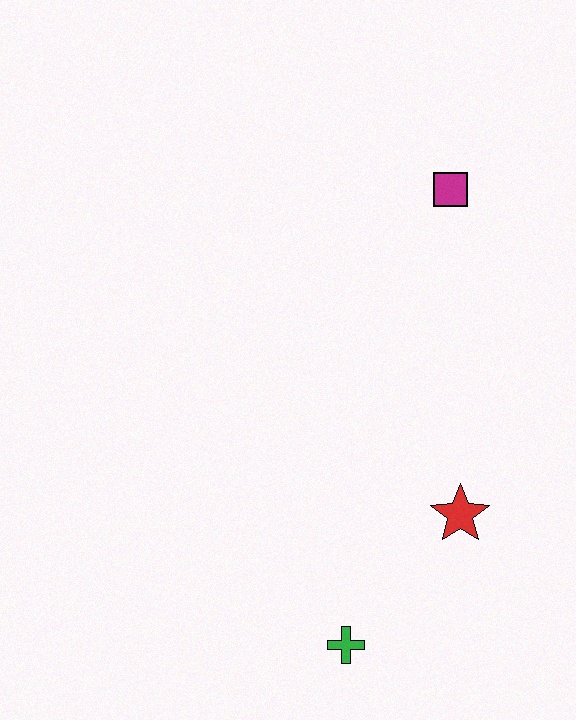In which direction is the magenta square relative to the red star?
The magenta square is above the red star.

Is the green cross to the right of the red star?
No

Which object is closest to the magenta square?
The red star is closest to the magenta square.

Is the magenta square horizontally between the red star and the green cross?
Yes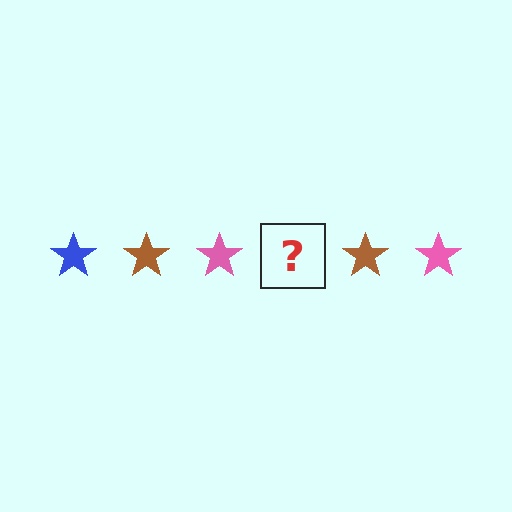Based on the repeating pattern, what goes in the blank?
The blank should be a blue star.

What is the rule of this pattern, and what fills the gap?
The rule is that the pattern cycles through blue, brown, pink stars. The gap should be filled with a blue star.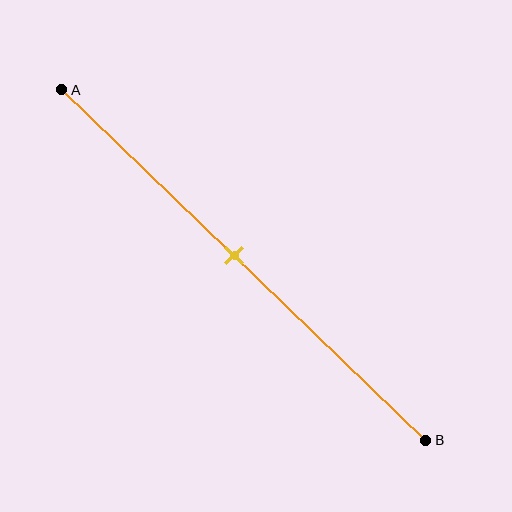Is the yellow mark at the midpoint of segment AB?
Yes, the mark is approximately at the midpoint.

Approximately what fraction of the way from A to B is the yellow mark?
The yellow mark is approximately 45% of the way from A to B.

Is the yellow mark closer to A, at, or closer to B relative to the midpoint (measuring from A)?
The yellow mark is approximately at the midpoint of segment AB.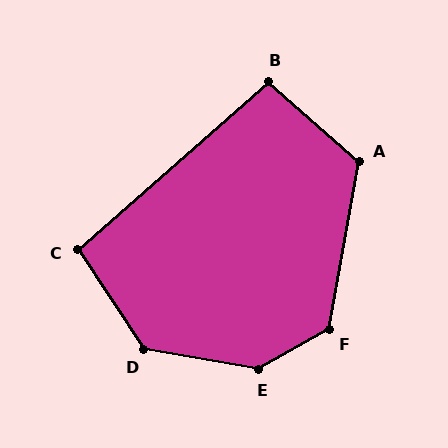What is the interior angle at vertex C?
Approximately 98 degrees (obtuse).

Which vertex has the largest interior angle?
E, at approximately 141 degrees.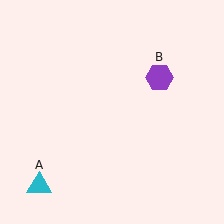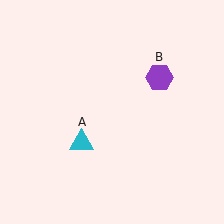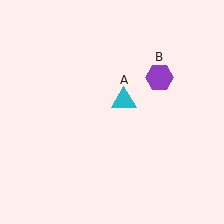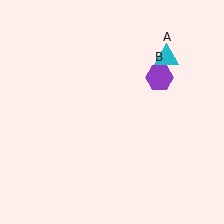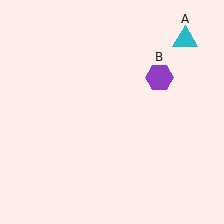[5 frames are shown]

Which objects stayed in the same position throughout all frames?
Purple hexagon (object B) remained stationary.